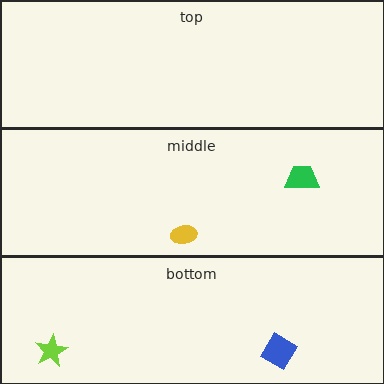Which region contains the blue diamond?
The bottom region.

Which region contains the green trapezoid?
The middle region.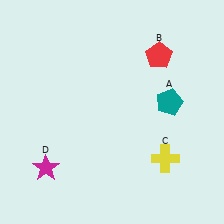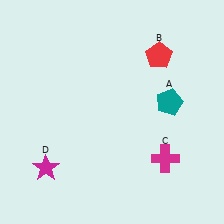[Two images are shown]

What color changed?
The cross (C) changed from yellow in Image 1 to magenta in Image 2.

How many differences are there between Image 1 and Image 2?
There is 1 difference between the two images.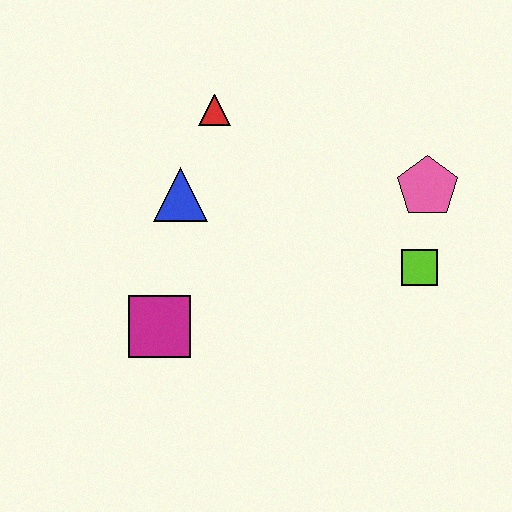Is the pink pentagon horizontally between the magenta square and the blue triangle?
No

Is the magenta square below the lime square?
Yes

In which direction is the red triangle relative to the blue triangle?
The red triangle is above the blue triangle.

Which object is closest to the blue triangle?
The red triangle is closest to the blue triangle.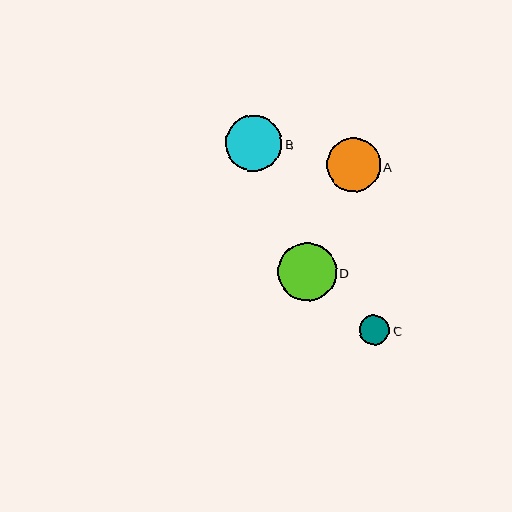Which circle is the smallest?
Circle C is the smallest with a size of approximately 30 pixels.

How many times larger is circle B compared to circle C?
Circle B is approximately 1.9 times the size of circle C.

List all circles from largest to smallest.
From largest to smallest: D, B, A, C.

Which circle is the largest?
Circle D is the largest with a size of approximately 58 pixels.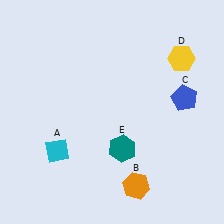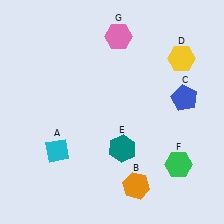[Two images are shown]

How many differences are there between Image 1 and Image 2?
There are 2 differences between the two images.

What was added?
A green hexagon (F), a pink hexagon (G) were added in Image 2.